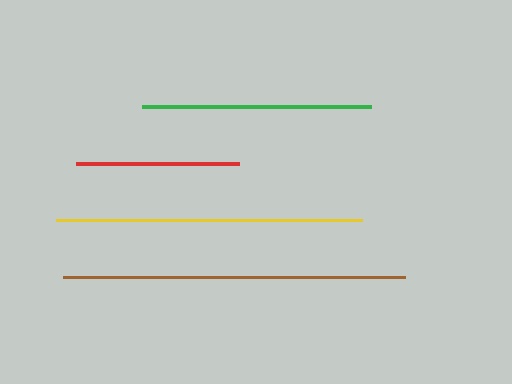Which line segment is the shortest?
The red line is the shortest at approximately 163 pixels.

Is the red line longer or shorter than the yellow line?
The yellow line is longer than the red line.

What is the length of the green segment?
The green segment is approximately 230 pixels long.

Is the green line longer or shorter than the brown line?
The brown line is longer than the green line.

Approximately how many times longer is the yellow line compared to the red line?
The yellow line is approximately 1.9 times the length of the red line.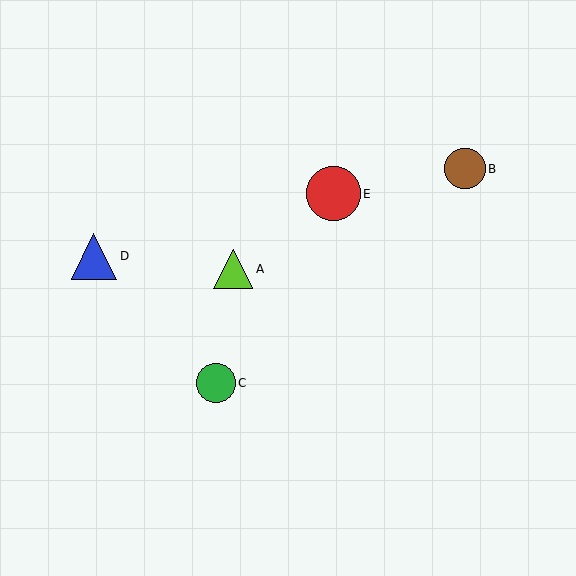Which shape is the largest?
The red circle (labeled E) is the largest.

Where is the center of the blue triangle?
The center of the blue triangle is at (94, 256).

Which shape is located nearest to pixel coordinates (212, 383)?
The green circle (labeled C) at (216, 383) is nearest to that location.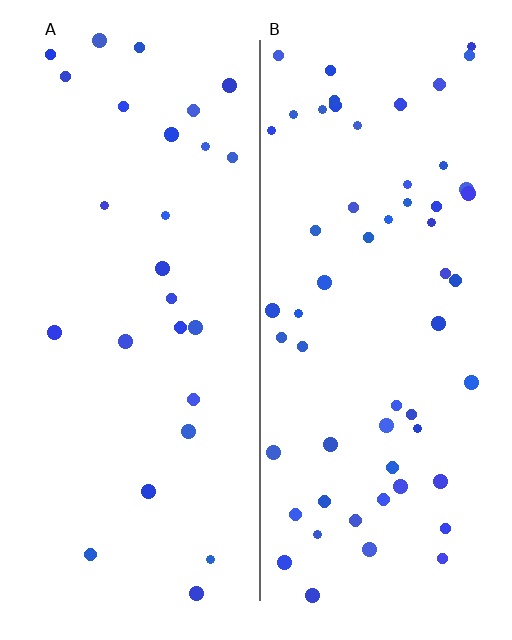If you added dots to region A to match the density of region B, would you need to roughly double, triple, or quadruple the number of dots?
Approximately double.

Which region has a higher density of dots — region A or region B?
B (the right).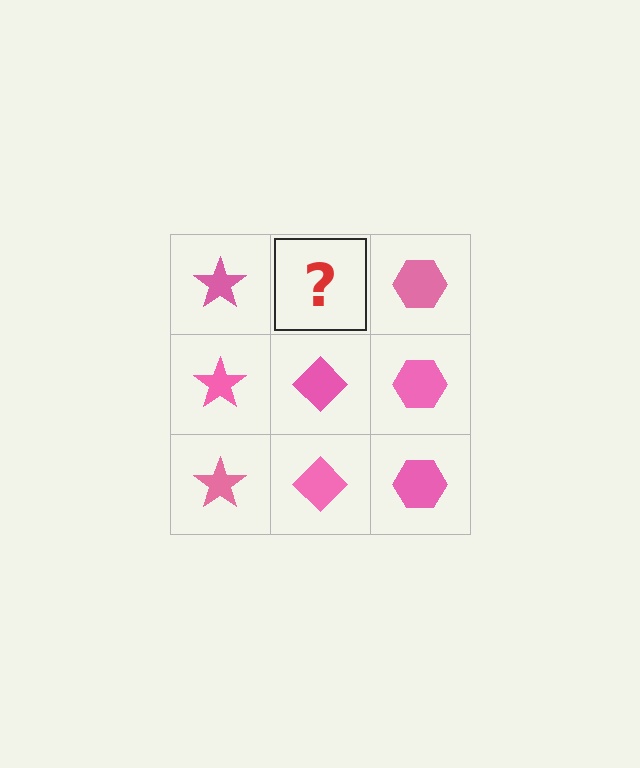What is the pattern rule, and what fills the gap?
The rule is that each column has a consistent shape. The gap should be filled with a pink diamond.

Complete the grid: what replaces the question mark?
The question mark should be replaced with a pink diamond.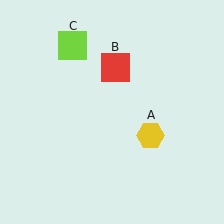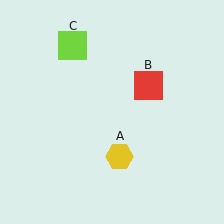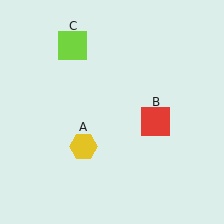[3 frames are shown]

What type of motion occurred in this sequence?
The yellow hexagon (object A), red square (object B) rotated clockwise around the center of the scene.